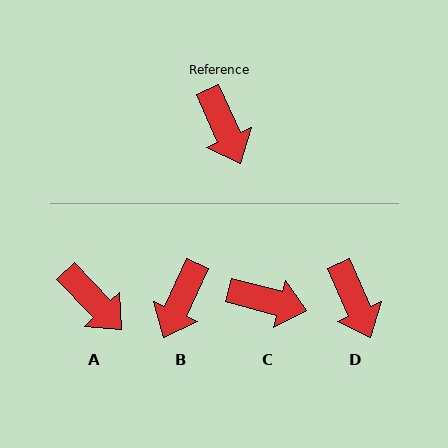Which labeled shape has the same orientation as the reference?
D.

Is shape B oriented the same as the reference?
No, it is off by about 48 degrees.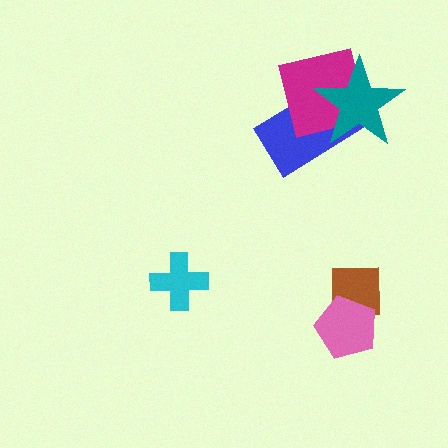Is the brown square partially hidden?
Yes, it is partially covered by another shape.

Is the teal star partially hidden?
No, no other shape covers it.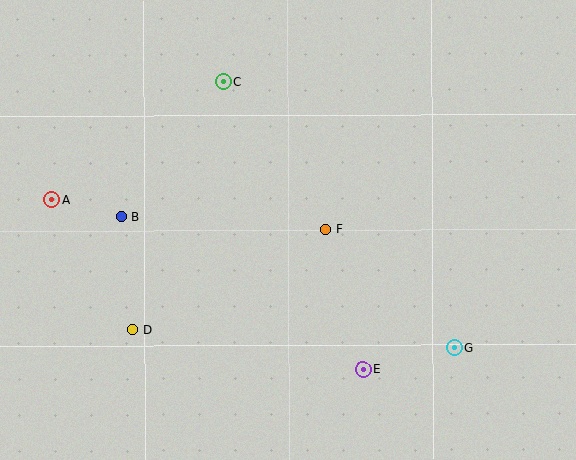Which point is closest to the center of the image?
Point F at (325, 229) is closest to the center.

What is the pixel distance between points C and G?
The distance between C and G is 353 pixels.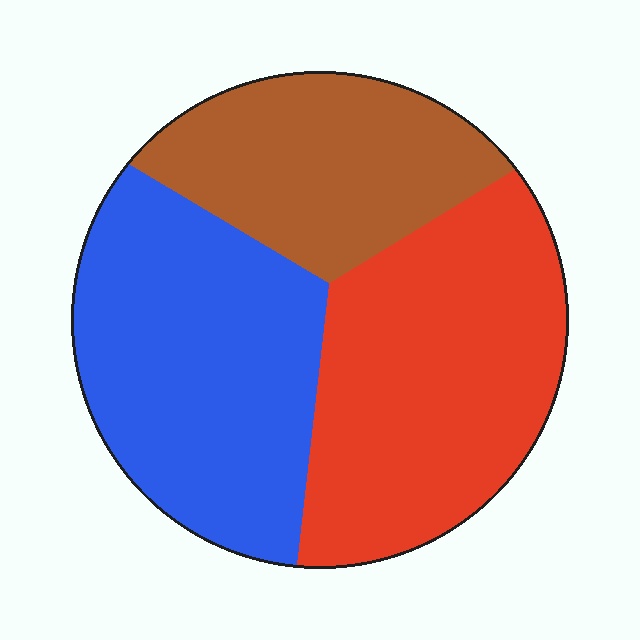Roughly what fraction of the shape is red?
Red covers about 40% of the shape.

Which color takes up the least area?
Brown, at roughly 25%.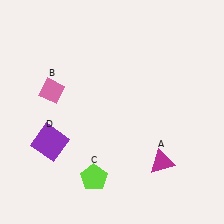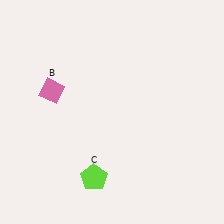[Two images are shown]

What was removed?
The purple square (D), the magenta triangle (A) were removed in Image 2.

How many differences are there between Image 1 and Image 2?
There are 2 differences between the two images.